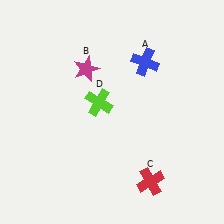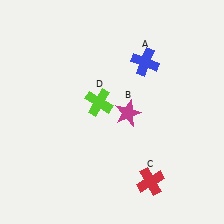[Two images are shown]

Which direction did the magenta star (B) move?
The magenta star (B) moved down.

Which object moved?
The magenta star (B) moved down.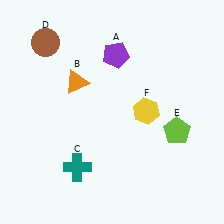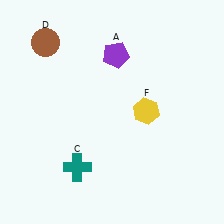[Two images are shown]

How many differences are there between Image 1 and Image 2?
There are 2 differences between the two images.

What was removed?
The orange triangle (B), the lime pentagon (E) were removed in Image 2.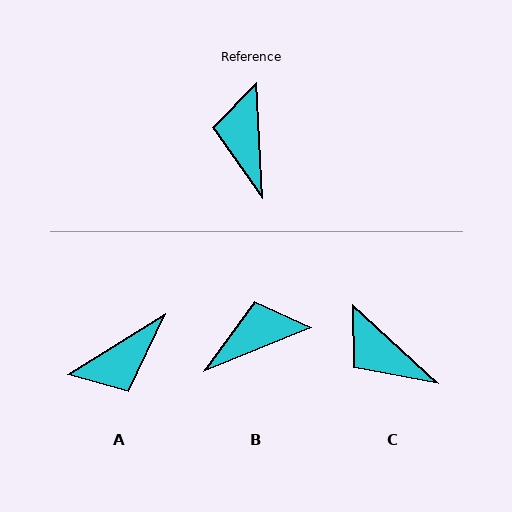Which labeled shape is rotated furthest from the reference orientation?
A, about 119 degrees away.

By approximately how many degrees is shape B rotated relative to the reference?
Approximately 71 degrees clockwise.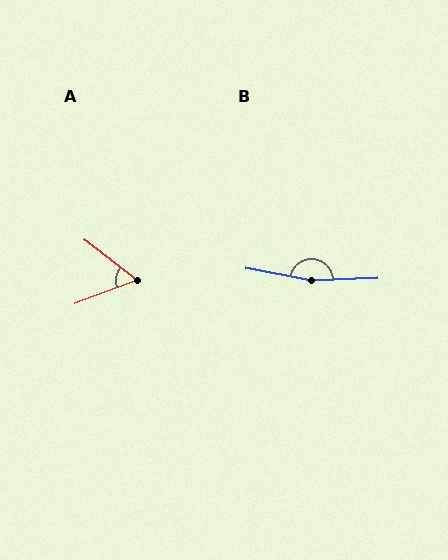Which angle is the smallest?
A, at approximately 58 degrees.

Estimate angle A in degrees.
Approximately 58 degrees.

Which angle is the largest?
B, at approximately 167 degrees.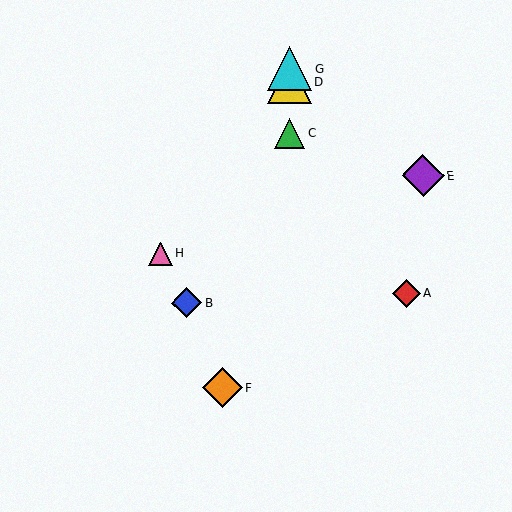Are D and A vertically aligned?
No, D is at x≈290 and A is at x≈407.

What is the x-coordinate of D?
Object D is at x≈290.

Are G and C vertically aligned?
Yes, both are at x≈289.